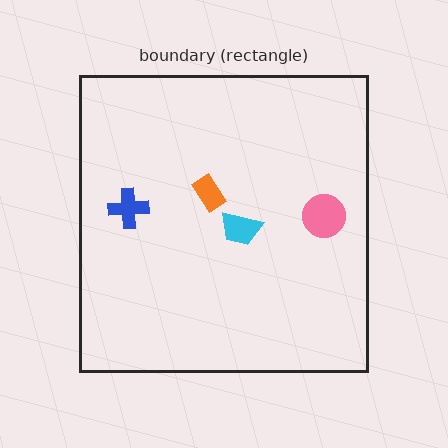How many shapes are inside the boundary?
4 inside, 0 outside.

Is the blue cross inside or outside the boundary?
Inside.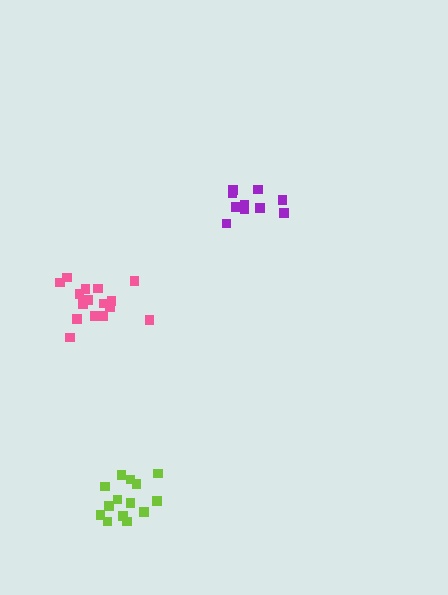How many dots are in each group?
Group 1: 10 dots, Group 2: 15 dots, Group 3: 16 dots (41 total).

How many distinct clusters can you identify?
There are 3 distinct clusters.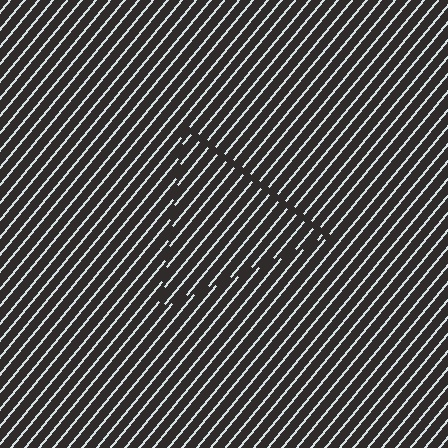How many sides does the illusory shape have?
3 sides — the line-ends trace a triangle.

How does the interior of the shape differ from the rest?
The interior of the shape contains the same grating, shifted by half a period — the contour is defined by the phase discontinuity where line-ends from the inner and outer gratings abut.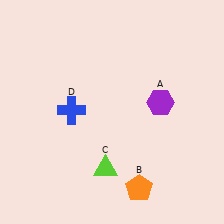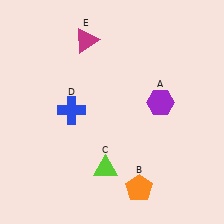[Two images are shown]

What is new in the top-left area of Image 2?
A magenta triangle (E) was added in the top-left area of Image 2.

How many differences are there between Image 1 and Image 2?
There is 1 difference between the two images.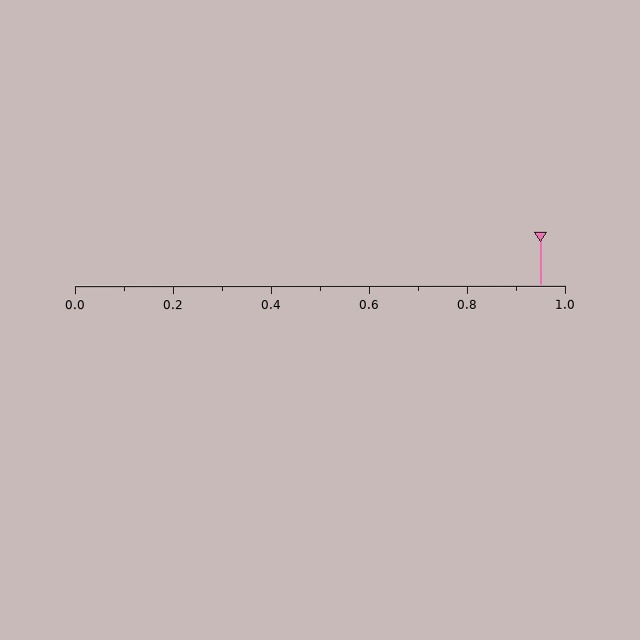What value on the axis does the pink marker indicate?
The marker indicates approximately 0.95.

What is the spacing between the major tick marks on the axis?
The major ticks are spaced 0.2 apart.